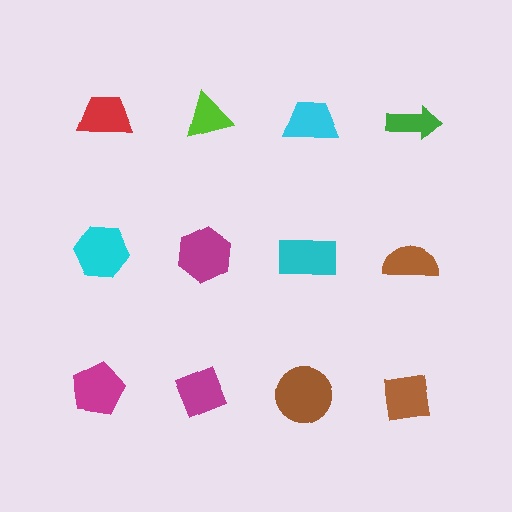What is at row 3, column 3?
A brown circle.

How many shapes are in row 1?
4 shapes.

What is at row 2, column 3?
A cyan rectangle.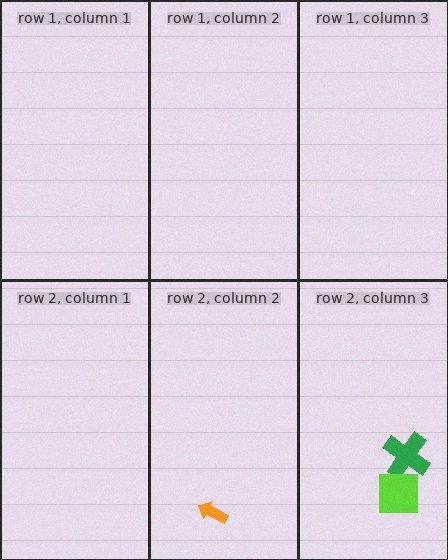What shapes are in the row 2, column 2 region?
The orange arrow.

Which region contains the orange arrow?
The row 2, column 2 region.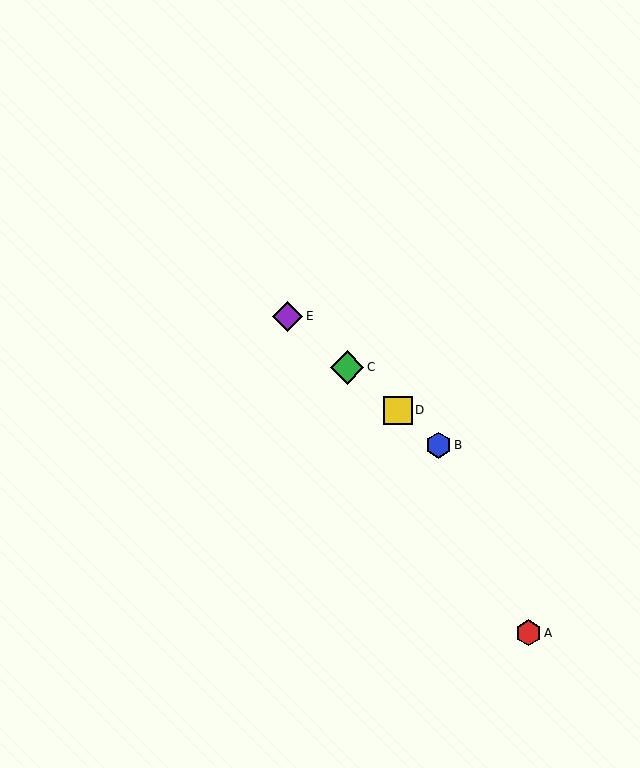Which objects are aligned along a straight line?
Objects B, C, D, E are aligned along a straight line.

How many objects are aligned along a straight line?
4 objects (B, C, D, E) are aligned along a straight line.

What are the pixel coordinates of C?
Object C is at (347, 367).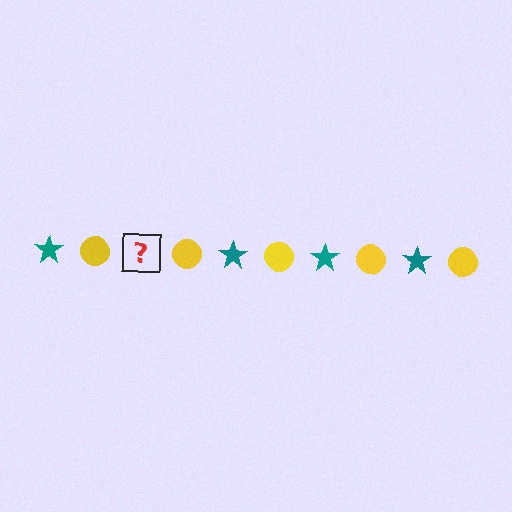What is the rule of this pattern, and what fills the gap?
The rule is that the pattern alternates between teal star and yellow circle. The gap should be filled with a teal star.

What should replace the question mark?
The question mark should be replaced with a teal star.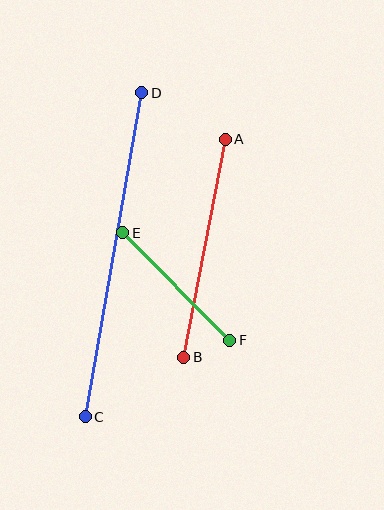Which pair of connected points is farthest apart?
Points C and D are farthest apart.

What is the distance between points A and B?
The distance is approximately 222 pixels.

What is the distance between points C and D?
The distance is approximately 329 pixels.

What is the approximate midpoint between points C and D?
The midpoint is at approximately (113, 255) pixels.